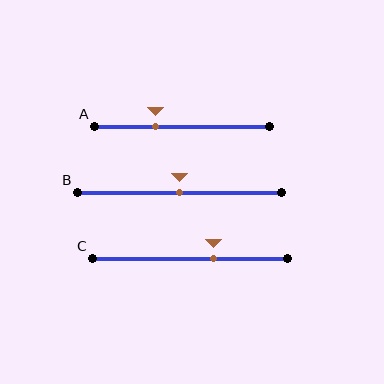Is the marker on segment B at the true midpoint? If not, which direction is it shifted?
Yes, the marker on segment B is at the true midpoint.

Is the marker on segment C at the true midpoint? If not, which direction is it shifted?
No, the marker on segment C is shifted to the right by about 12% of the segment length.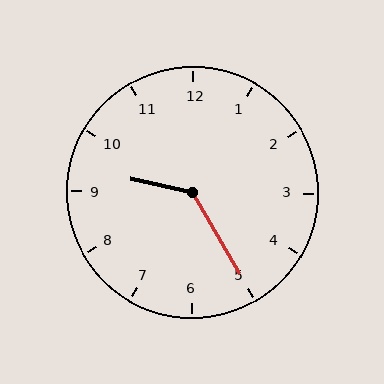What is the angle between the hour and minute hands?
Approximately 132 degrees.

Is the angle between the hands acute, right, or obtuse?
It is obtuse.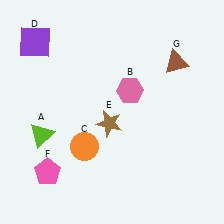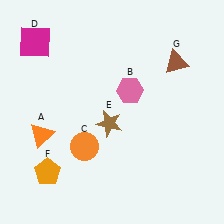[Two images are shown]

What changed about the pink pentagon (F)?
In Image 1, F is pink. In Image 2, it changed to orange.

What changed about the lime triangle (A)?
In Image 1, A is lime. In Image 2, it changed to orange.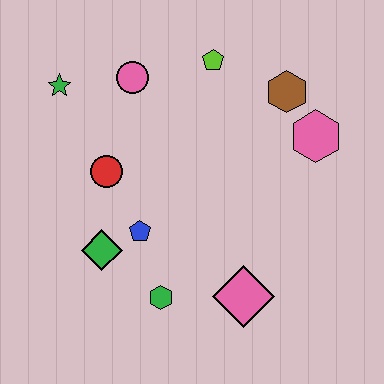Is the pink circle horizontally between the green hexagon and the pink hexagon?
No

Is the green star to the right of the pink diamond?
No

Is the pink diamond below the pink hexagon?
Yes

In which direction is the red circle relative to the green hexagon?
The red circle is above the green hexagon.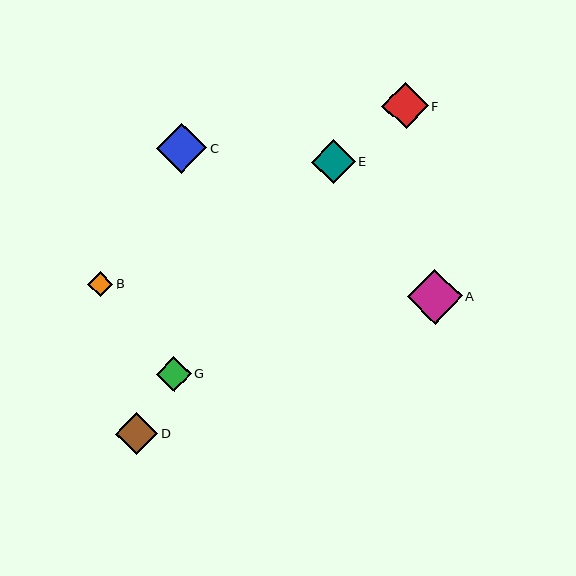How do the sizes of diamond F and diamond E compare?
Diamond F and diamond E are approximately the same size.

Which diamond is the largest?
Diamond A is the largest with a size of approximately 55 pixels.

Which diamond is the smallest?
Diamond B is the smallest with a size of approximately 25 pixels.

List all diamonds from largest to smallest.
From largest to smallest: A, C, F, E, D, G, B.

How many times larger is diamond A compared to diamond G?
Diamond A is approximately 1.6 times the size of diamond G.